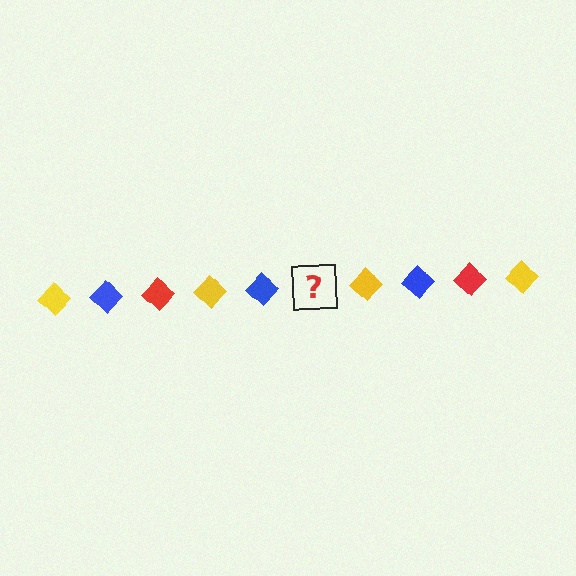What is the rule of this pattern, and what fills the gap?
The rule is that the pattern cycles through yellow, blue, red diamonds. The gap should be filled with a red diamond.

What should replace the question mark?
The question mark should be replaced with a red diamond.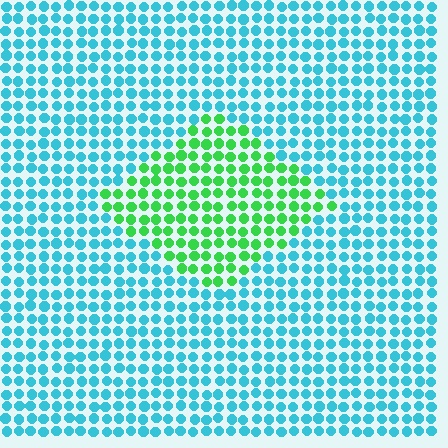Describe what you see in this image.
The image is filled with small cyan elements in a uniform arrangement. A diamond-shaped region is visible where the elements are tinted to a slightly different hue, forming a subtle color boundary.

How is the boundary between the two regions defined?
The boundary is defined purely by a slight shift in hue (about 60 degrees). Spacing, size, and orientation are identical on both sides.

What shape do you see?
I see a diamond.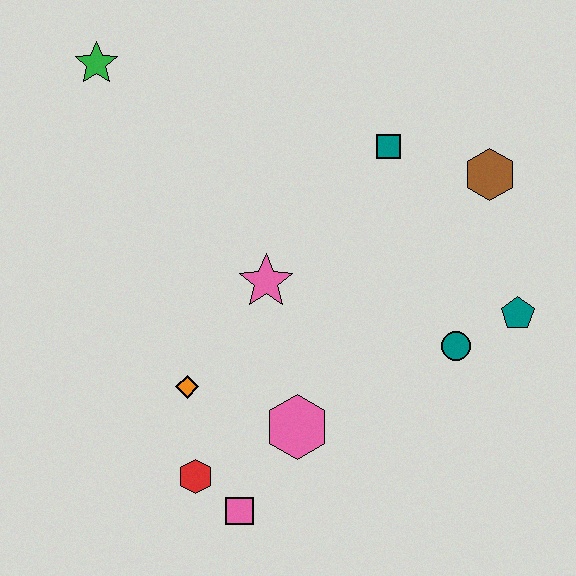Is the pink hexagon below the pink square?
No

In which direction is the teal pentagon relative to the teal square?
The teal pentagon is below the teal square.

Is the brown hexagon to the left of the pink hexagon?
No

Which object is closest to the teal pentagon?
The teal circle is closest to the teal pentagon.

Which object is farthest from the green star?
The teal pentagon is farthest from the green star.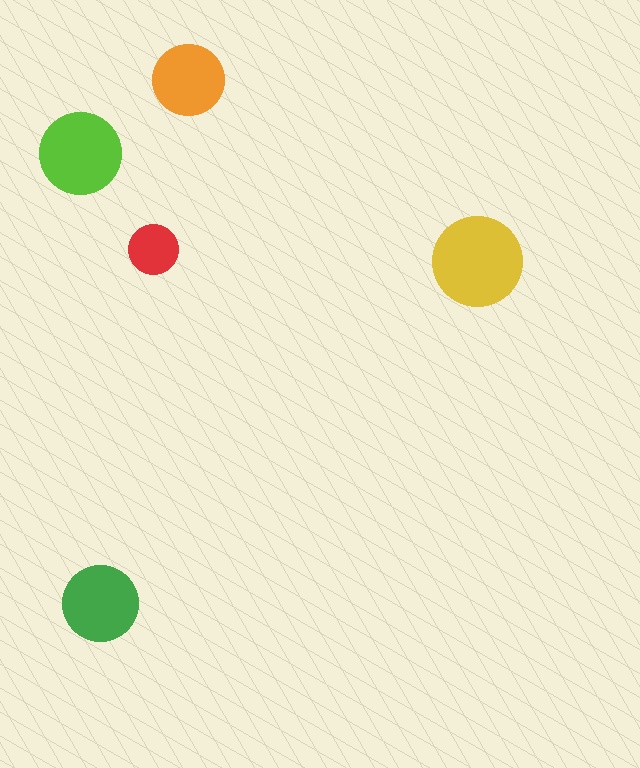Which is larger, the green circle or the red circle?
The green one.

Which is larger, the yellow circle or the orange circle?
The yellow one.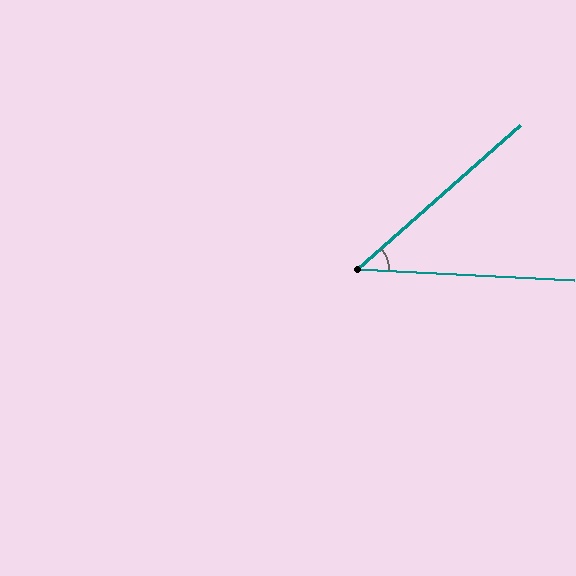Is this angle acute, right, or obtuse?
It is acute.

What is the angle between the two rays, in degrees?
Approximately 44 degrees.